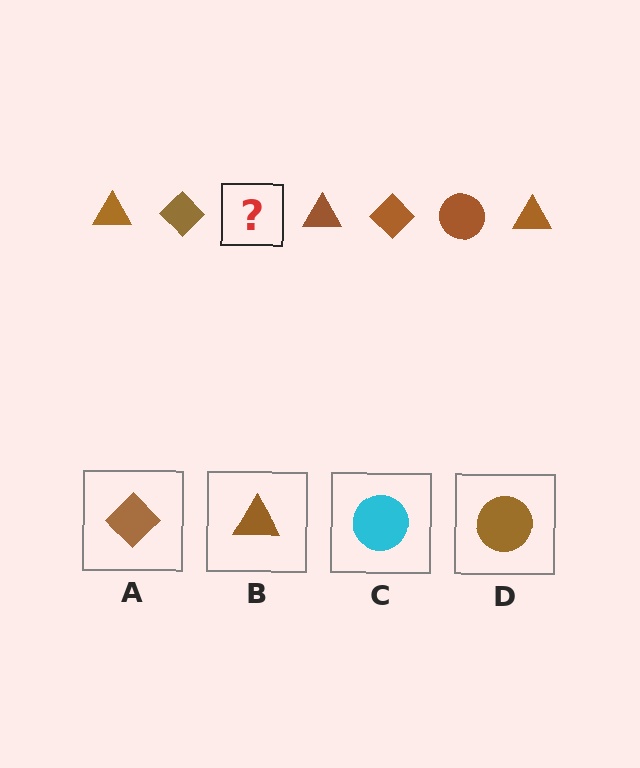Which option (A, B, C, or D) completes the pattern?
D.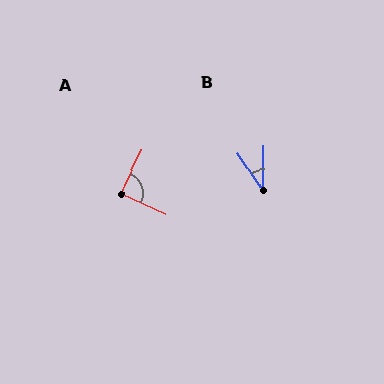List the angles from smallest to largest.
B (35°), A (88°).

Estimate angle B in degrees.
Approximately 35 degrees.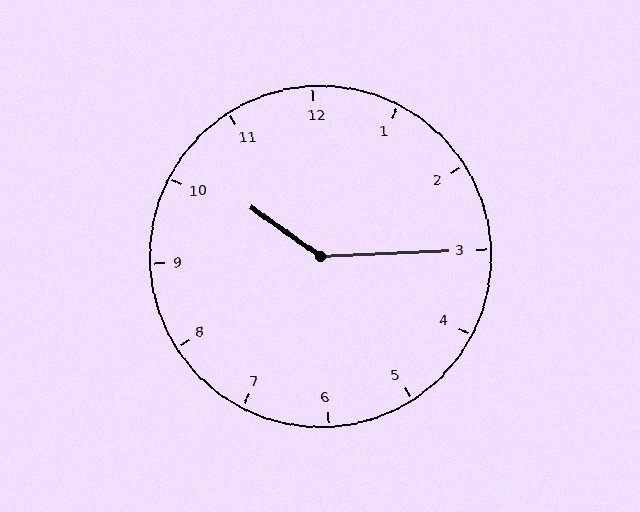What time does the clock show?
10:15.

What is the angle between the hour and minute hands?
Approximately 142 degrees.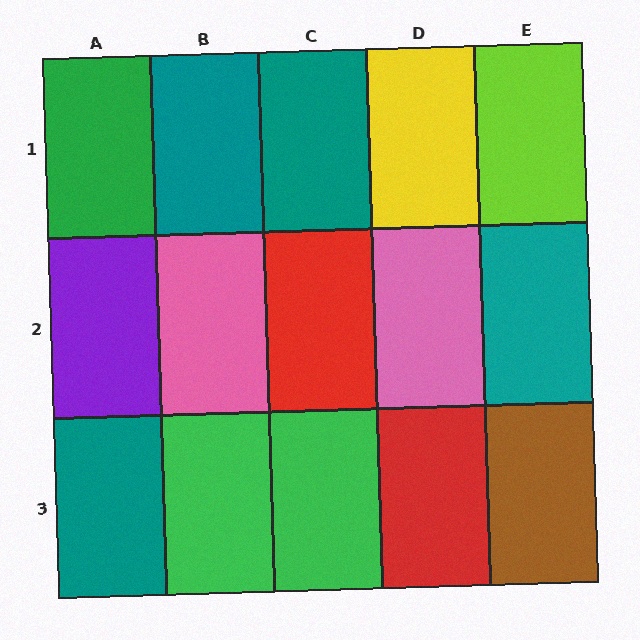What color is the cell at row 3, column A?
Teal.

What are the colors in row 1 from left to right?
Green, teal, teal, yellow, lime.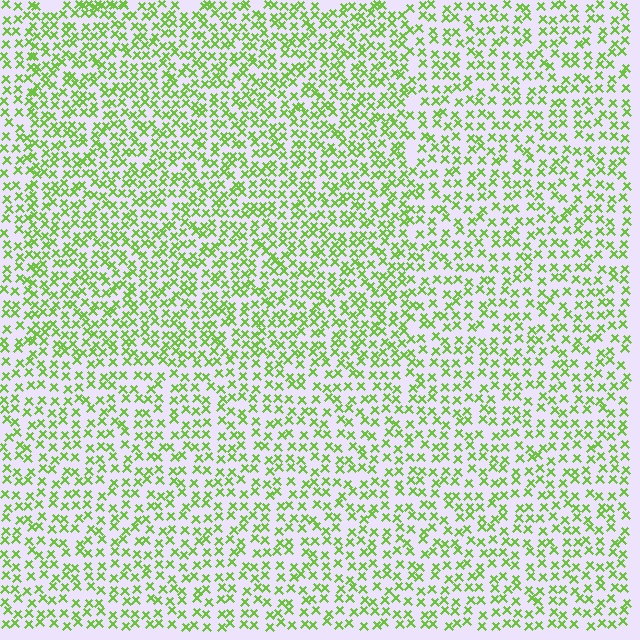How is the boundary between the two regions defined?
The boundary is defined by a change in element density (approximately 1.4x ratio). All elements are the same color, size, and shape.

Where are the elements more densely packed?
The elements are more densely packed inside the rectangle boundary.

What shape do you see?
I see a rectangle.